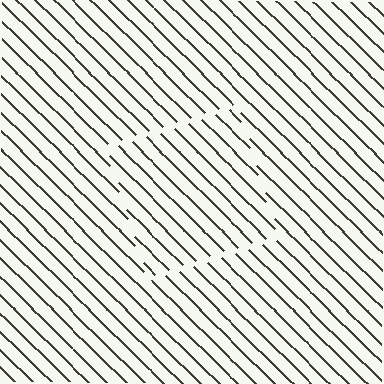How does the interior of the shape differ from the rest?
The interior of the shape contains the same grating, shifted by half a period — the contour is defined by the phase discontinuity where line-ends from the inner and outer gratings abut.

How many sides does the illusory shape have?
4 sides — the line-ends trace a square.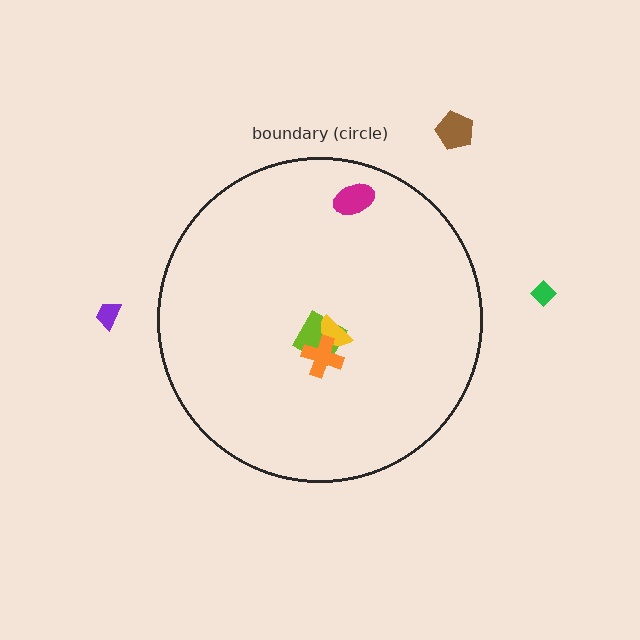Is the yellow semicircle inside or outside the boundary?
Inside.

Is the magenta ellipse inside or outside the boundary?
Inside.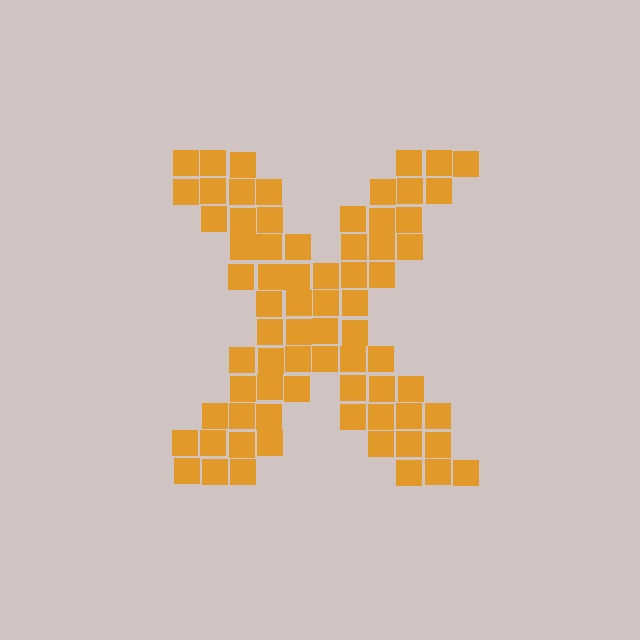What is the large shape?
The large shape is the letter X.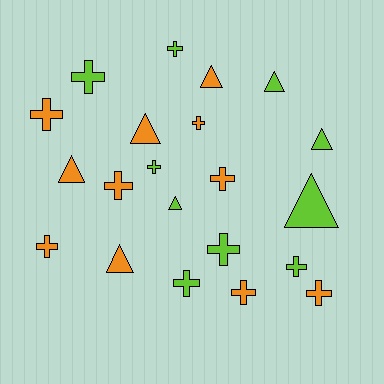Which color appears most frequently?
Orange, with 11 objects.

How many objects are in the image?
There are 21 objects.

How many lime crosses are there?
There are 6 lime crosses.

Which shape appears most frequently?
Cross, with 13 objects.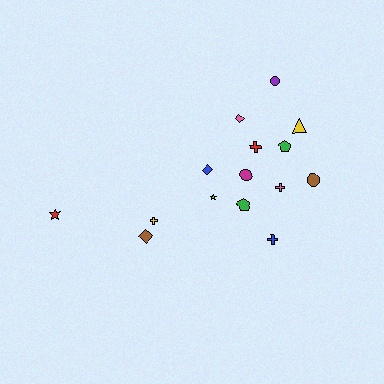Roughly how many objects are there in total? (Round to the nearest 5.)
Roughly 15 objects in total.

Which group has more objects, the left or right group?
The right group.